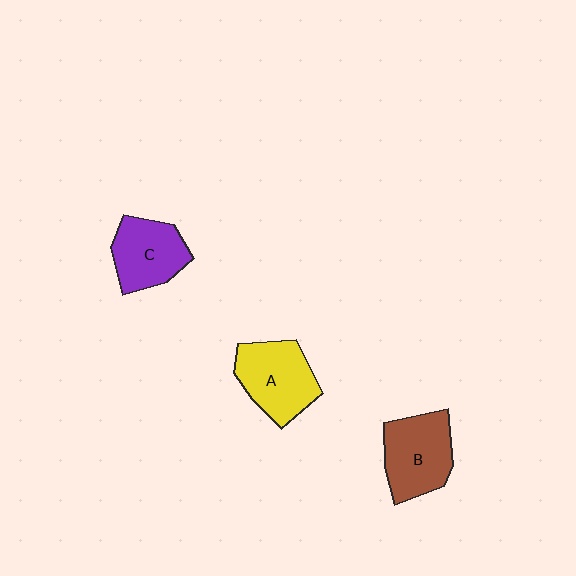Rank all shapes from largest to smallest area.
From largest to smallest: B (brown), A (yellow), C (purple).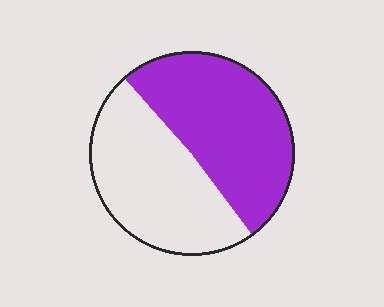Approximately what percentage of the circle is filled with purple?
Approximately 50%.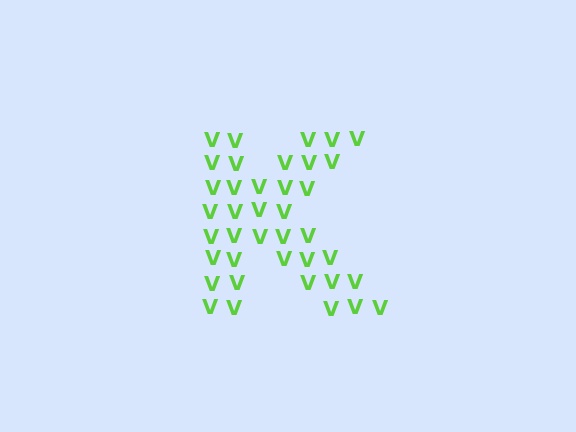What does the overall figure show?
The overall figure shows the letter K.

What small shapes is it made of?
It is made of small letter V's.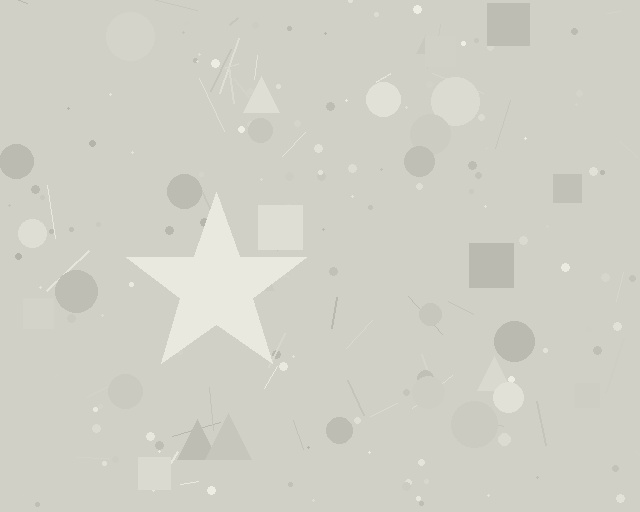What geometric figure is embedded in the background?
A star is embedded in the background.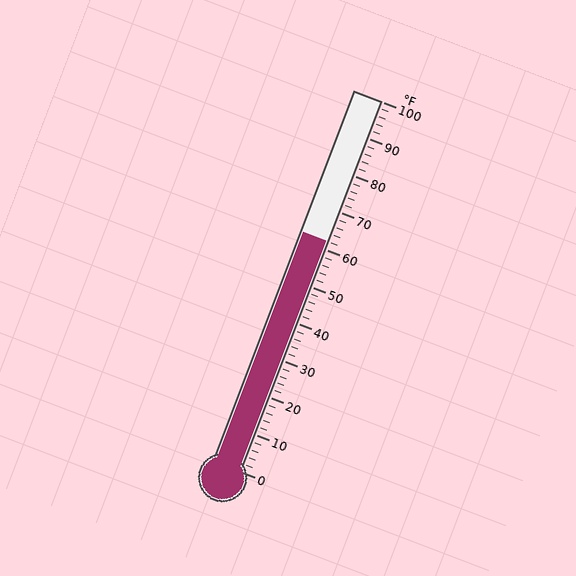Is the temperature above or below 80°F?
The temperature is below 80°F.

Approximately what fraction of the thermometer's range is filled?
The thermometer is filled to approximately 60% of its range.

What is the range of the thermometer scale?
The thermometer scale ranges from 0°F to 100°F.